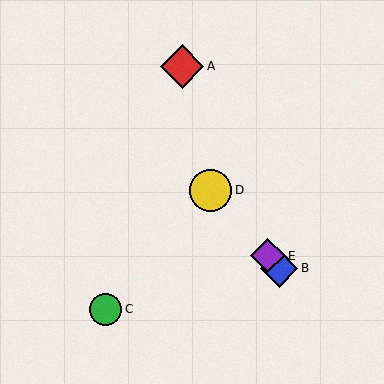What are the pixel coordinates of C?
Object C is at (106, 309).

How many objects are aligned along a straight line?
3 objects (B, D, E) are aligned along a straight line.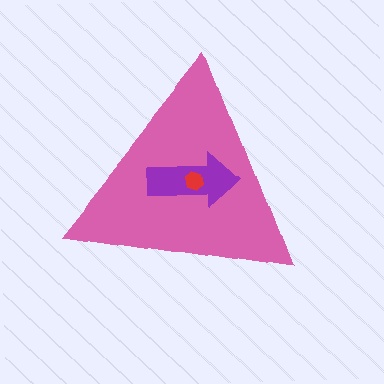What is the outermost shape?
The pink triangle.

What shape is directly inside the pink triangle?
The purple arrow.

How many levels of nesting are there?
3.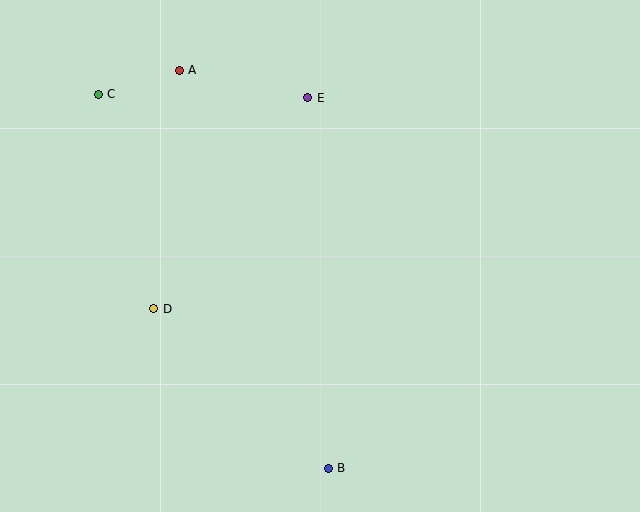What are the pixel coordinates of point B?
Point B is at (328, 468).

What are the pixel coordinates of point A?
Point A is at (179, 70).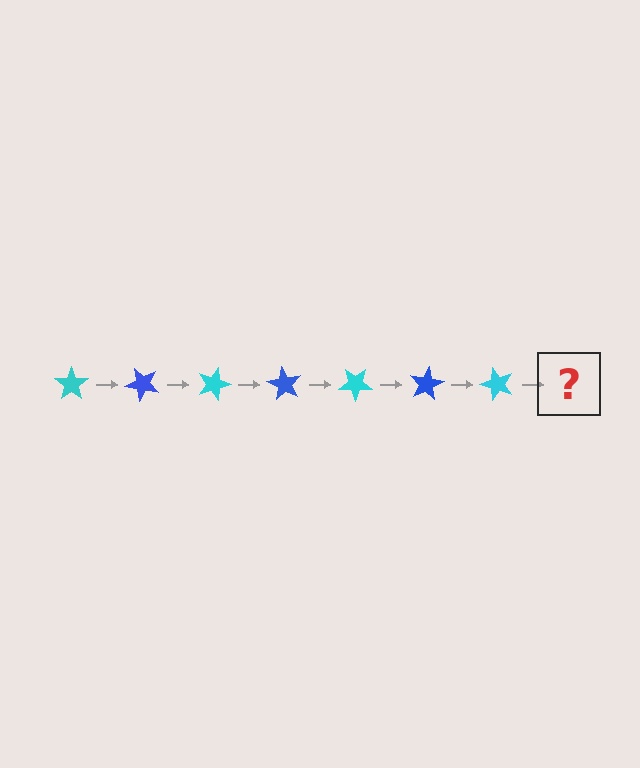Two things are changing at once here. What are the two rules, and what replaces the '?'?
The two rules are that it rotates 45 degrees each step and the color cycles through cyan and blue. The '?' should be a blue star, rotated 315 degrees from the start.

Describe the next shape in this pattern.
It should be a blue star, rotated 315 degrees from the start.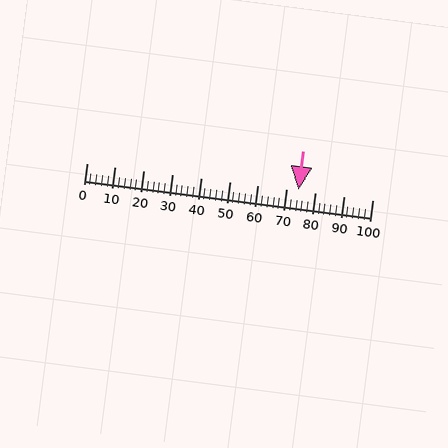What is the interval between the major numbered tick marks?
The major tick marks are spaced 10 units apart.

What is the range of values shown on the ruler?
The ruler shows values from 0 to 100.